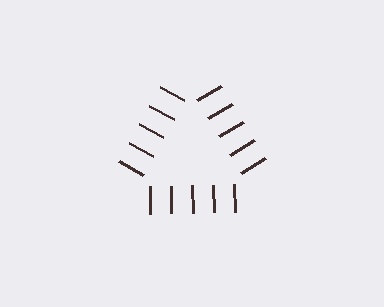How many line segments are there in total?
15 — 5 along each of the 3 edges.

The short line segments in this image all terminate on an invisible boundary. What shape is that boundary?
An illusory triangle — the line segments terminate on its edges but no continuous stroke is drawn.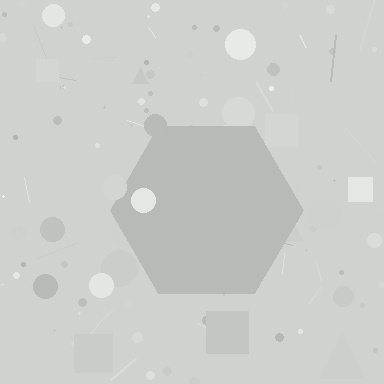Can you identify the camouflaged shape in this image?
The camouflaged shape is a hexagon.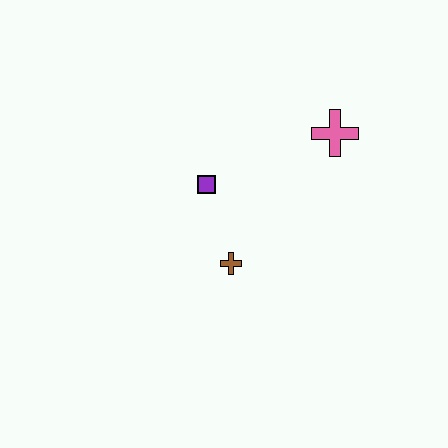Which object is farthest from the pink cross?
The brown cross is farthest from the pink cross.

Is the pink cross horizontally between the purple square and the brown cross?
No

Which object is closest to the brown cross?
The purple square is closest to the brown cross.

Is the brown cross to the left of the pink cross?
Yes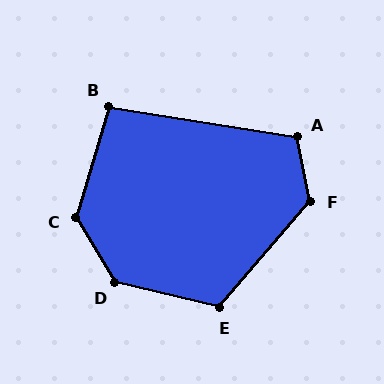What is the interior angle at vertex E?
Approximately 117 degrees (obtuse).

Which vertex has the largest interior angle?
D, at approximately 135 degrees.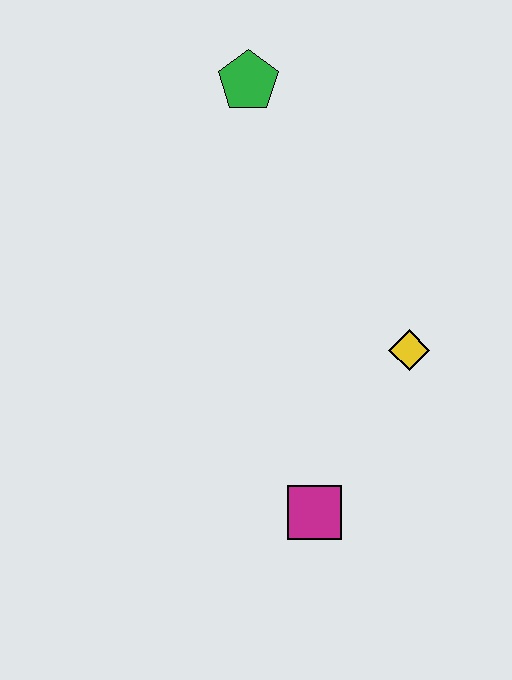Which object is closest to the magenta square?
The yellow diamond is closest to the magenta square.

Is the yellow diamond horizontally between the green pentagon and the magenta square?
No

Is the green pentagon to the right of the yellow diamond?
No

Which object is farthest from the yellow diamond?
The green pentagon is farthest from the yellow diamond.